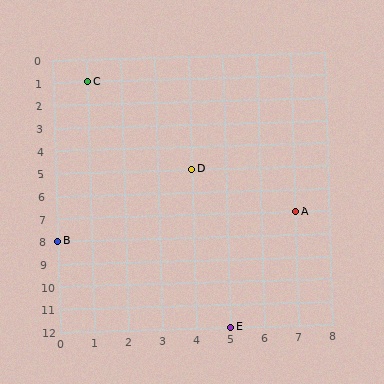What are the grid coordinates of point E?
Point E is at grid coordinates (5, 12).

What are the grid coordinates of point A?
Point A is at grid coordinates (7, 7).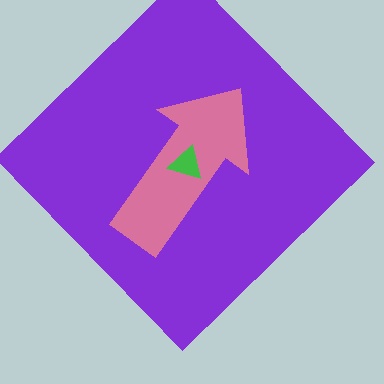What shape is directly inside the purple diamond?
The pink arrow.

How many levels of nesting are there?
3.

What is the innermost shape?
The green triangle.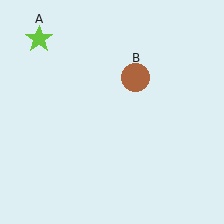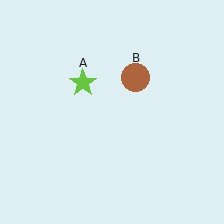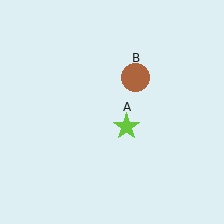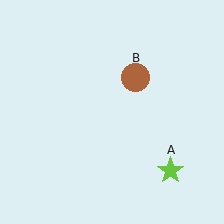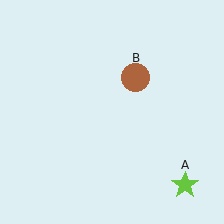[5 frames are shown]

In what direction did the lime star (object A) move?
The lime star (object A) moved down and to the right.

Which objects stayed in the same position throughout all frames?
Brown circle (object B) remained stationary.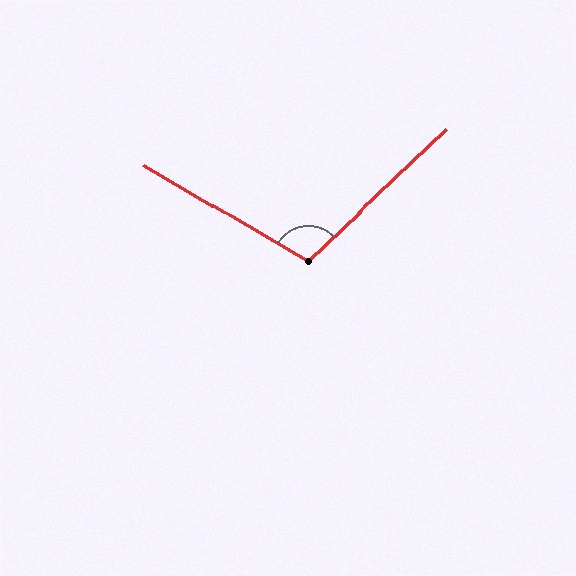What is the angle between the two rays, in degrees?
Approximately 106 degrees.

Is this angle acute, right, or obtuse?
It is obtuse.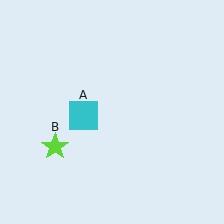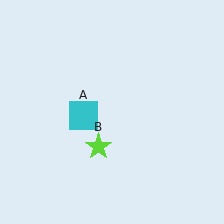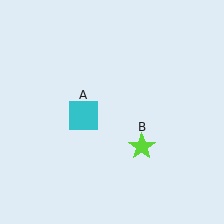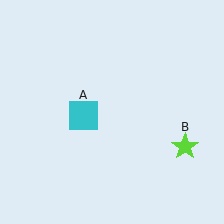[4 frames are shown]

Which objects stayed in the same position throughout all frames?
Cyan square (object A) remained stationary.